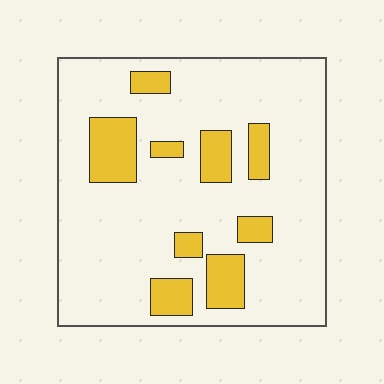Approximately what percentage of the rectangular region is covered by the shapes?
Approximately 20%.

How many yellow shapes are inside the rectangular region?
9.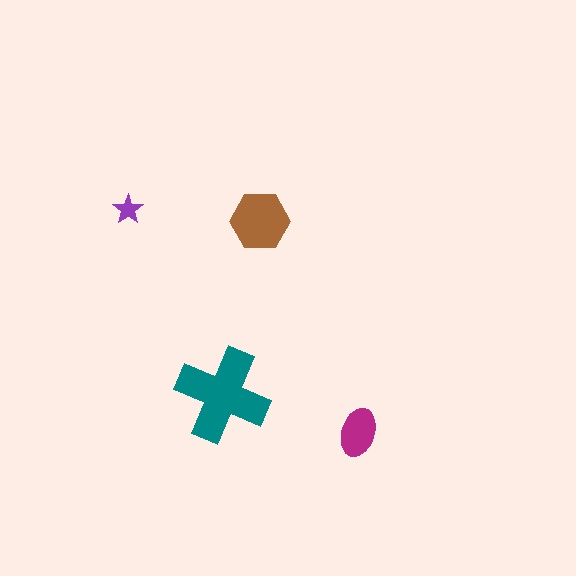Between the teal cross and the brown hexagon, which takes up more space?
The teal cross.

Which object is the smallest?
The purple star.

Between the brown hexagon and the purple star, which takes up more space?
The brown hexagon.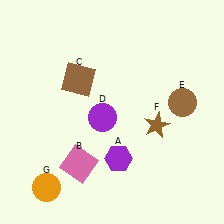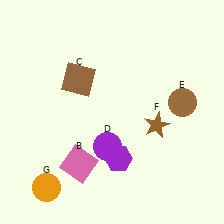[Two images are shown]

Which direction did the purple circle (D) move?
The purple circle (D) moved down.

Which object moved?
The purple circle (D) moved down.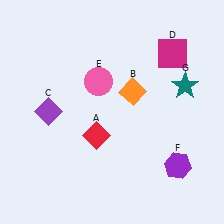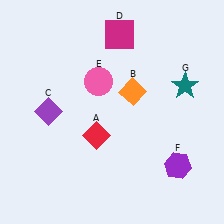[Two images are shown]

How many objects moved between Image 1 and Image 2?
1 object moved between the two images.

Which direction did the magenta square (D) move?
The magenta square (D) moved left.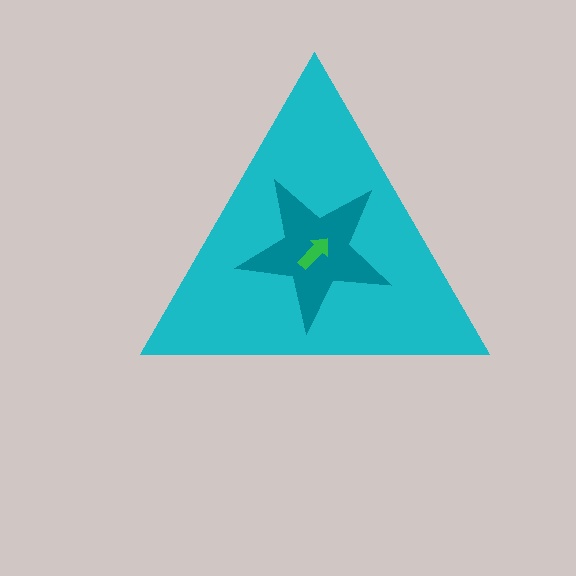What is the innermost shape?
The green arrow.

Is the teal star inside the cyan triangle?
Yes.